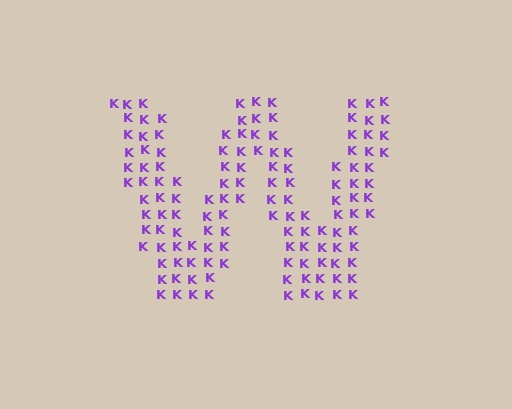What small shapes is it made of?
It is made of small letter K's.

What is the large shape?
The large shape is the letter W.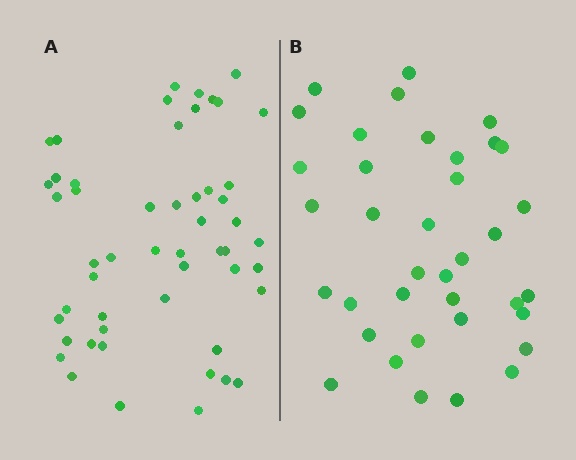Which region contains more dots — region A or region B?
Region A (the left region) has more dots.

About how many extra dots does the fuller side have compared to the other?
Region A has approximately 15 more dots than region B.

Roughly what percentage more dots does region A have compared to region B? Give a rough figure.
About 40% more.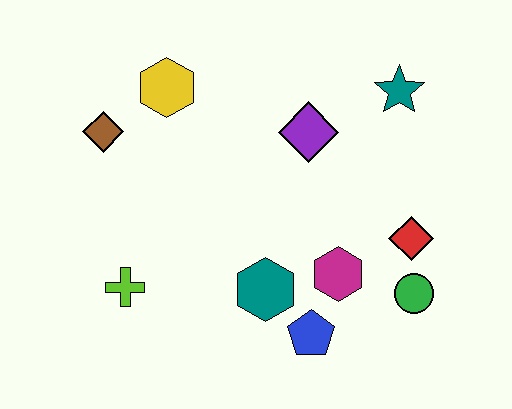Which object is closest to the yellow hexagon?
The brown diamond is closest to the yellow hexagon.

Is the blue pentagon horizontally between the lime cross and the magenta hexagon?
Yes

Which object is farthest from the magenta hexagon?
The brown diamond is farthest from the magenta hexagon.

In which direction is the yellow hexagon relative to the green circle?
The yellow hexagon is to the left of the green circle.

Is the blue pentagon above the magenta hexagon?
No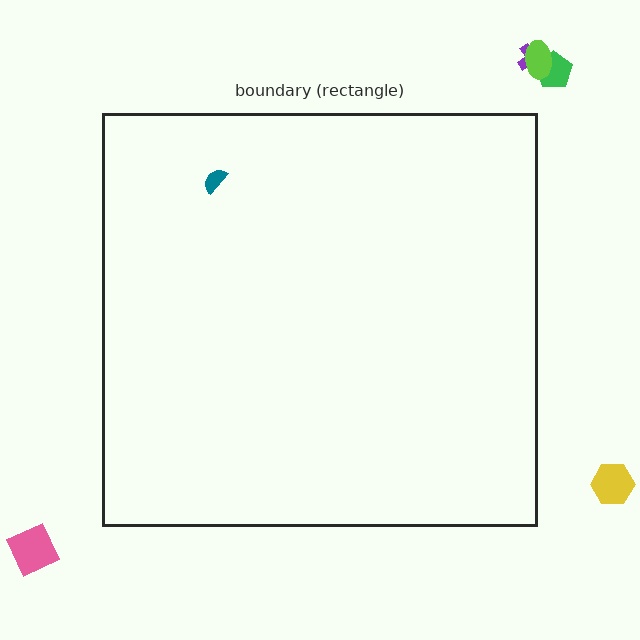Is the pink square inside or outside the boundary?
Outside.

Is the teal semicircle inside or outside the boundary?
Inside.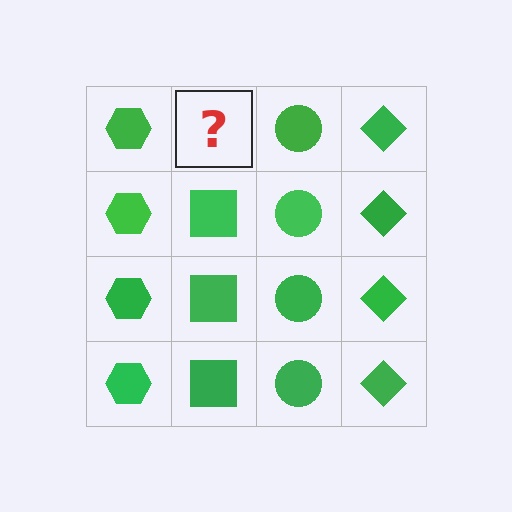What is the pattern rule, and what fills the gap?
The rule is that each column has a consistent shape. The gap should be filled with a green square.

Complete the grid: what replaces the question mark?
The question mark should be replaced with a green square.